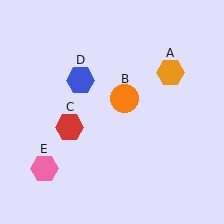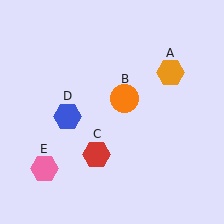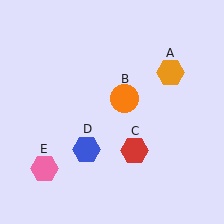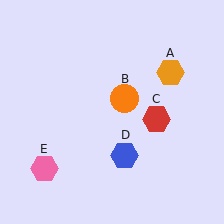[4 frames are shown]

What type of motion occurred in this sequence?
The red hexagon (object C), blue hexagon (object D) rotated counterclockwise around the center of the scene.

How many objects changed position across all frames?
2 objects changed position: red hexagon (object C), blue hexagon (object D).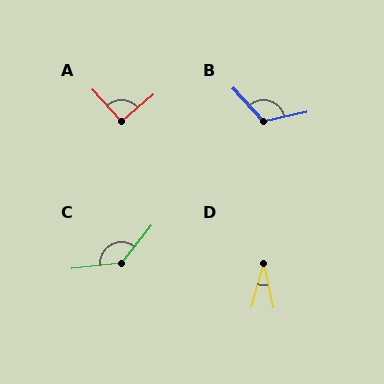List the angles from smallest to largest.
D (28°), A (92°), B (120°), C (135°).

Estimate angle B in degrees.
Approximately 120 degrees.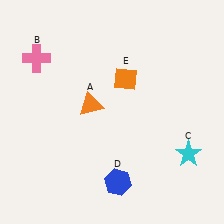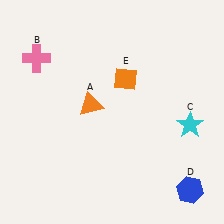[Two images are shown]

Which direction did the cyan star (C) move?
The cyan star (C) moved up.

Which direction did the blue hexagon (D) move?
The blue hexagon (D) moved right.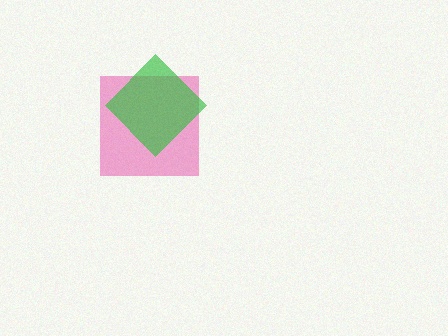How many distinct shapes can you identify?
There are 2 distinct shapes: a pink square, a green diamond.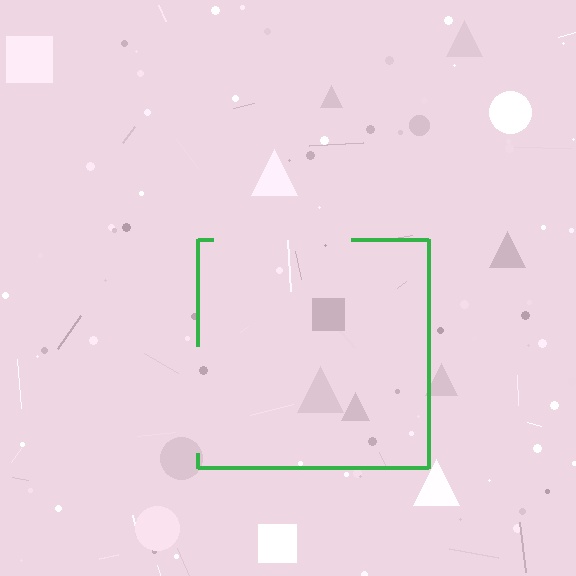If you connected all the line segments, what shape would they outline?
They would outline a square.